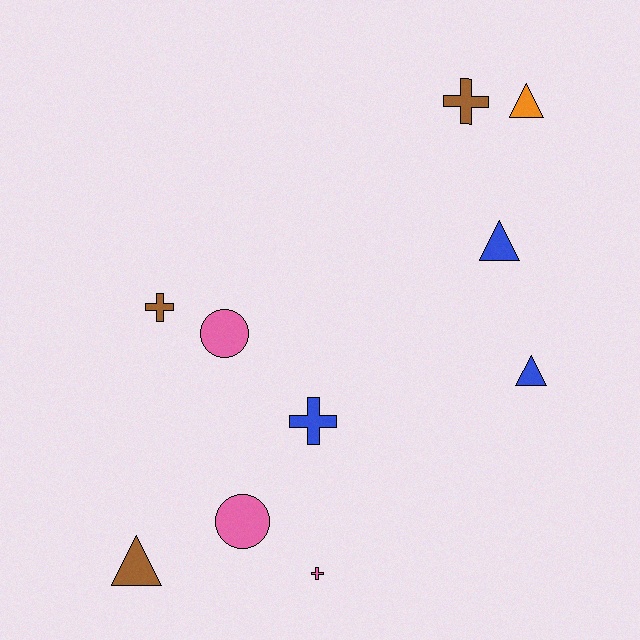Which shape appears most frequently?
Triangle, with 4 objects.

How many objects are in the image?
There are 10 objects.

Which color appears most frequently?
Blue, with 3 objects.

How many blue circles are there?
There are no blue circles.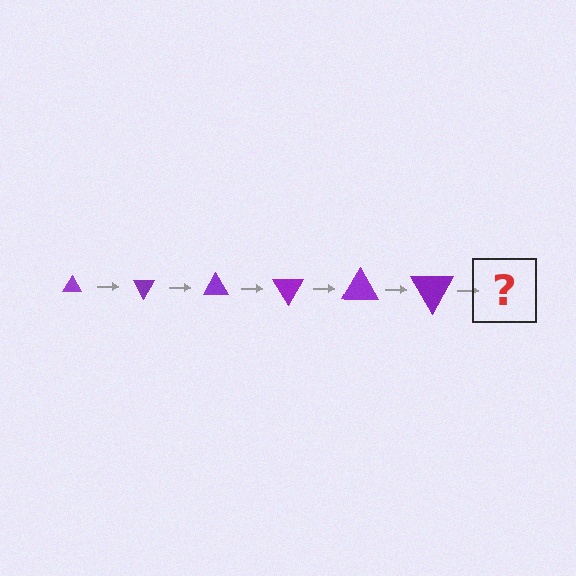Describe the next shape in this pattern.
It should be a triangle, larger than the previous one and rotated 360 degrees from the start.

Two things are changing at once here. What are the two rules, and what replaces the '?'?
The two rules are that the triangle grows larger each step and it rotates 60 degrees each step. The '?' should be a triangle, larger than the previous one and rotated 360 degrees from the start.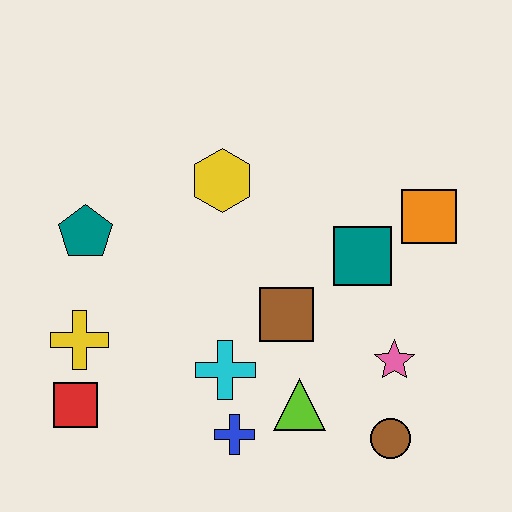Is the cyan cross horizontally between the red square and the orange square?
Yes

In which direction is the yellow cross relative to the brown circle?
The yellow cross is to the left of the brown circle.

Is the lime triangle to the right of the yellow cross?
Yes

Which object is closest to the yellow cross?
The red square is closest to the yellow cross.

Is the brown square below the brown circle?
No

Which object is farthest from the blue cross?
The orange square is farthest from the blue cross.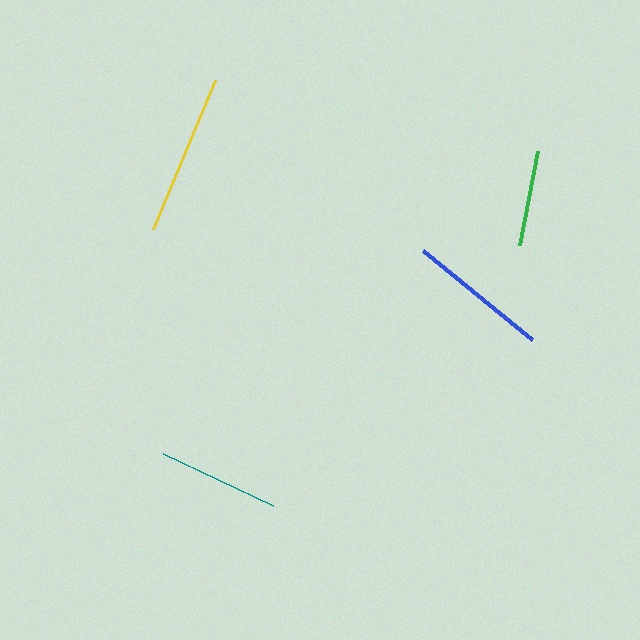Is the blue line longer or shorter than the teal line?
The blue line is longer than the teal line.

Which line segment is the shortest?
The green line is the shortest at approximately 95 pixels.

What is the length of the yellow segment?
The yellow segment is approximately 161 pixels long.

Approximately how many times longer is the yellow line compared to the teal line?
The yellow line is approximately 1.3 times the length of the teal line.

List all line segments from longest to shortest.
From longest to shortest: yellow, blue, teal, green.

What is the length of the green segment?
The green segment is approximately 95 pixels long.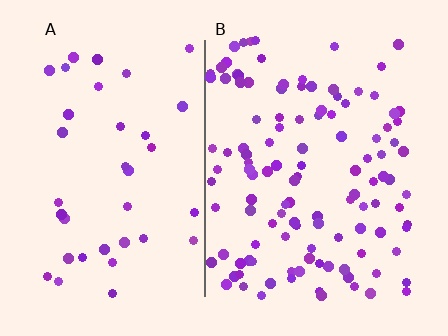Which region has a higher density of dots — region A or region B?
B (the right).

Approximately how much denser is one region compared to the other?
Approximately 3.2× — region B over region A.